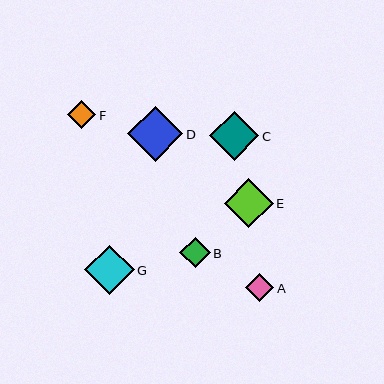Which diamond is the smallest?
Diamond F is the smallest with a size of approximately 28 pixels.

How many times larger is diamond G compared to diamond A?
Diamond G is approximately 1.7 times the size of diamond A.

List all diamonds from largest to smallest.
From largest to smallest: D, G, C, E, B, A, F.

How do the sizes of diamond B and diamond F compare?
Diamond B and diamond F are approximately the same size.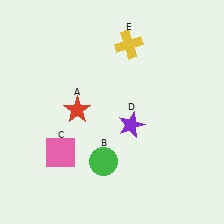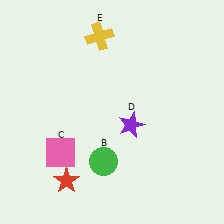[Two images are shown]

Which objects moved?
The objects that moved are: the red star (A), the yellow cross (E).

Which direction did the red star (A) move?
The red star (A) moved down.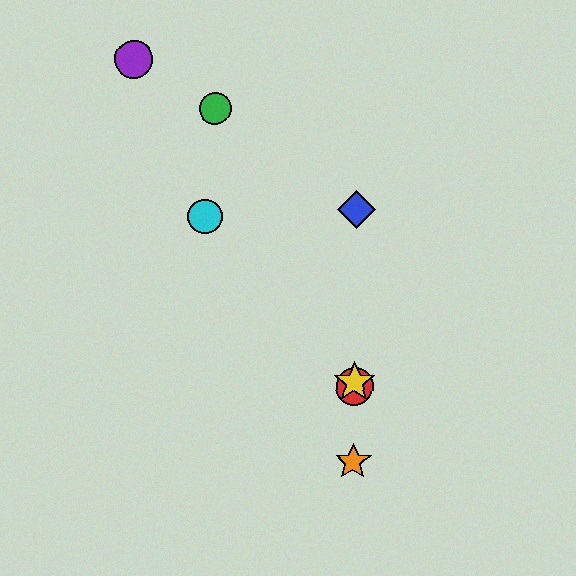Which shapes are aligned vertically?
The red circle, the blue diamond, the yellow star, the orange star are aligned vertically.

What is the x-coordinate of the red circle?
The red circle is at x≈354.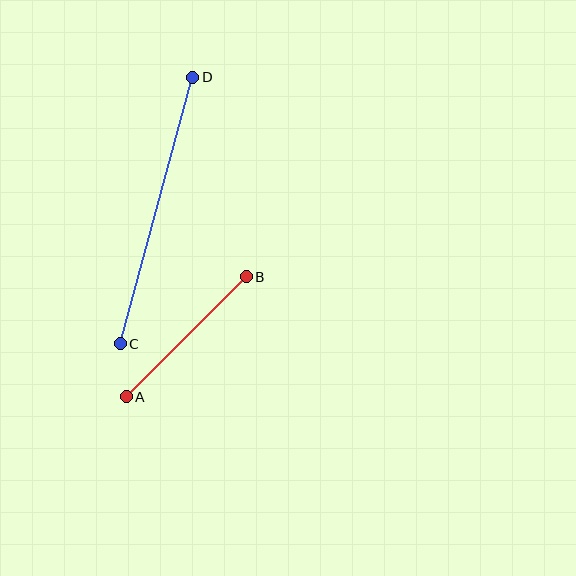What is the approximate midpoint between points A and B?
The midpoint is at approximately (186, 337) pixels.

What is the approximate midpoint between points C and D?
The midpoint is at approximately (157, 210) pixels.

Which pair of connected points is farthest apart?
Points C and D are farthest apart.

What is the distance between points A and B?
The distance is approximately 170 pixels.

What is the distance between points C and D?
The distance is approximately 276 pixels.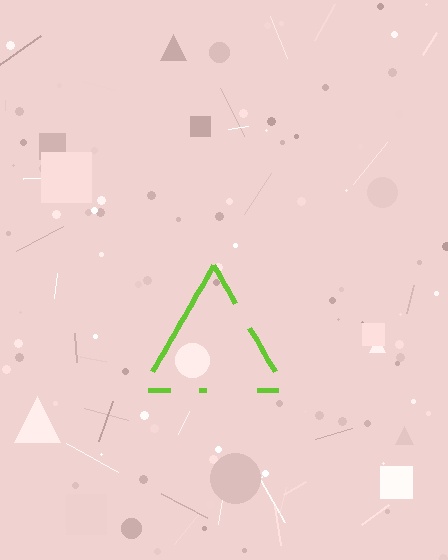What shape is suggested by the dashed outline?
The dashed outline suggests a triangle.